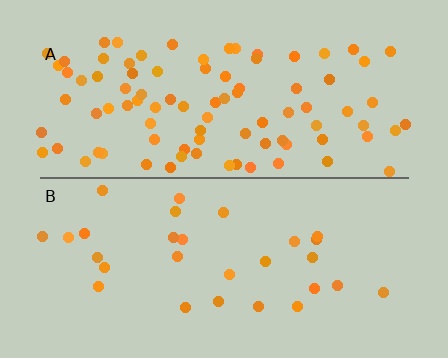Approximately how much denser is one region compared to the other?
Approximately 3.1× — region A over region B.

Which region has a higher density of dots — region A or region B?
A (the top).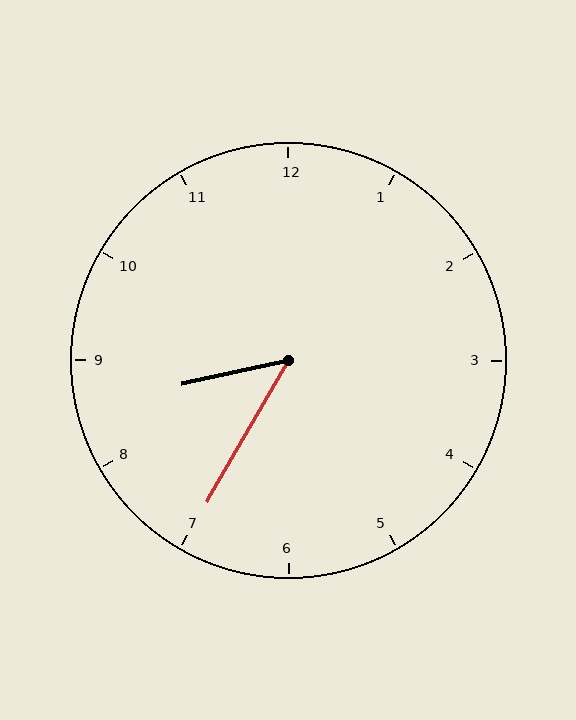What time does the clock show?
8:35.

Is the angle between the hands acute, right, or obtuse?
It is acute.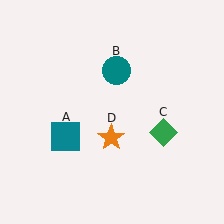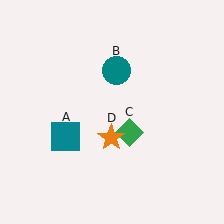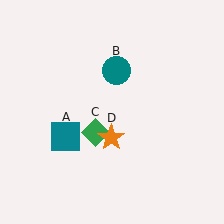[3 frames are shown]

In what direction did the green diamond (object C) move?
The green diamond (object C) moved left.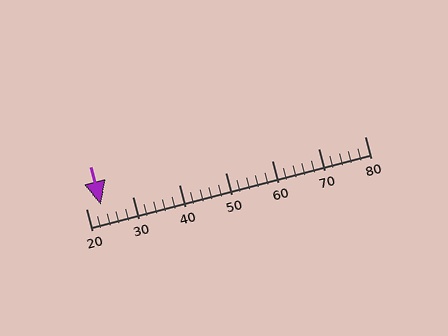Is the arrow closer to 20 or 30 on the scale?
The arrow is closer to 20.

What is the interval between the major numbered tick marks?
The major tick marks are spaced 10 units apart.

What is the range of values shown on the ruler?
The ruler shows values from 20 to 80.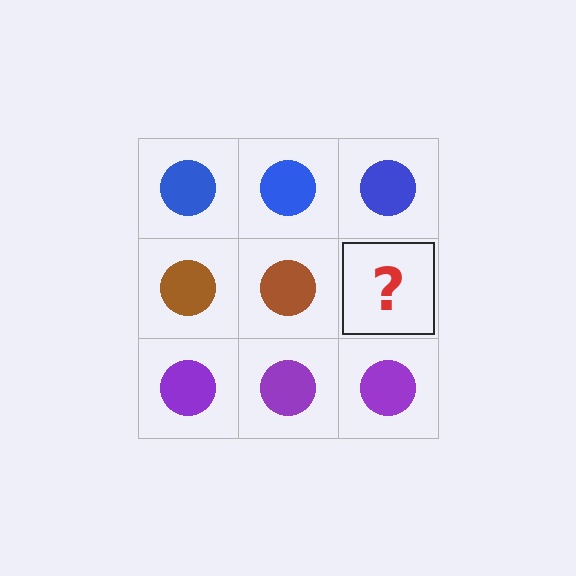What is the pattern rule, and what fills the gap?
The rule is that each row has a consistent color. The gap should be filled with a brown circle.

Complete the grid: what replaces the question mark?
The question mark should be replaced with a brown circle.